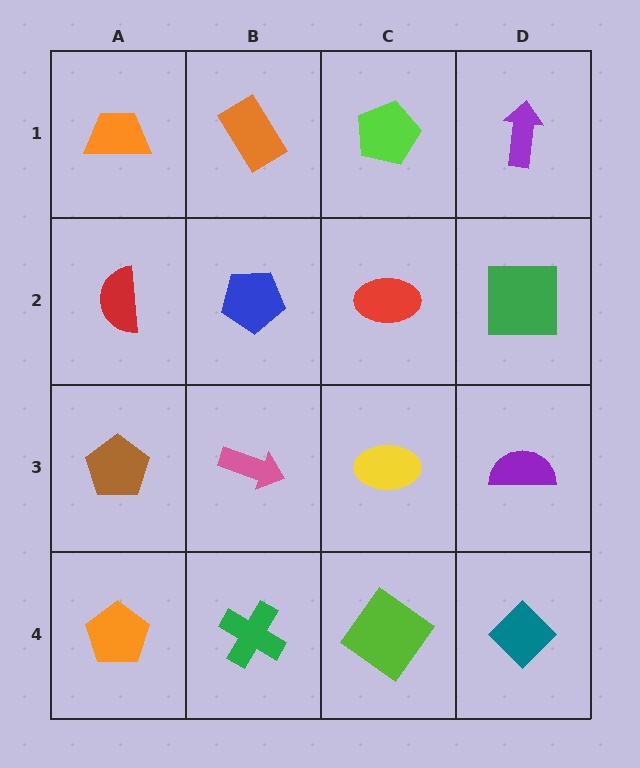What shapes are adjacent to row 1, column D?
A green square (row 2, column D), a lime pentagon (row 1, column C).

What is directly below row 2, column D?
A purple semicircle.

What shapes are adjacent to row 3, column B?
A blue pentagon (row 2, column B), a green cross (row 4, column B), a brown pentagon (row 3, column A), a yellow ellipse (row 3, column C).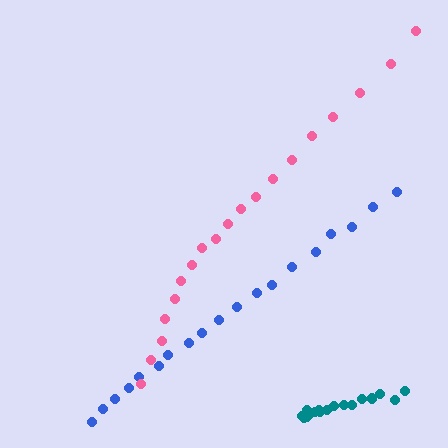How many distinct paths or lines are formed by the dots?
There are 3 distinct paths.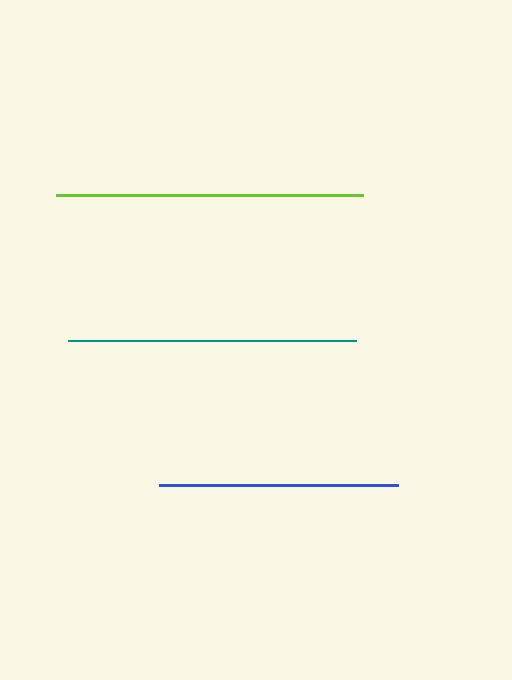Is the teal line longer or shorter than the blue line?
The teal line is longer than the blue line.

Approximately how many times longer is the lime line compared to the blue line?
The lime line is approximately 1.3 times the length of the blue line.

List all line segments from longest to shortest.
From longest to shortest: lime, teal, blue.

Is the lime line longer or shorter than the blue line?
The lime line is longer than the blue line.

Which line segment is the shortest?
The blue line is the shortest at approximately 239 pixels.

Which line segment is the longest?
The lime line is the longest at approximately 307 pixels.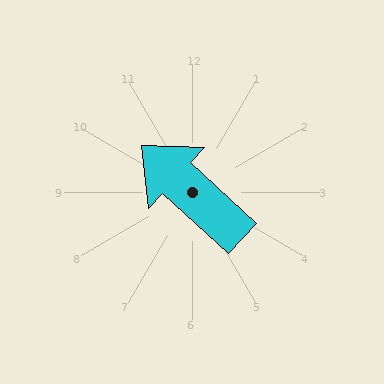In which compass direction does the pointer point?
Northwest.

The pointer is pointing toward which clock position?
Roughly 10 o'clock.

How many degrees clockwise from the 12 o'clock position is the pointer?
Approximately 312 degrees.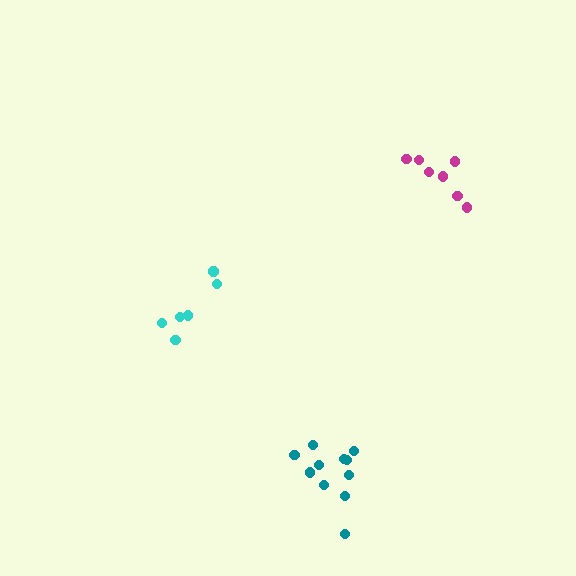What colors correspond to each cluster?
The clusters are colored: magenta, teal, cyan.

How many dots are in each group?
Group 1: 7 dots, Group 2: 11 dots, Group 3: 6 dots (24 total).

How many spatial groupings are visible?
There are 3 spatial groupings.